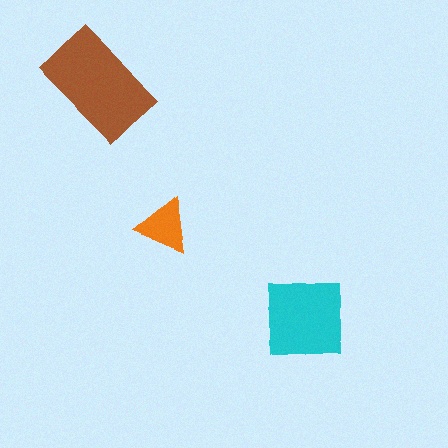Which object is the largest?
The brown rectangle.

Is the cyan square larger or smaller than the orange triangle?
Larger.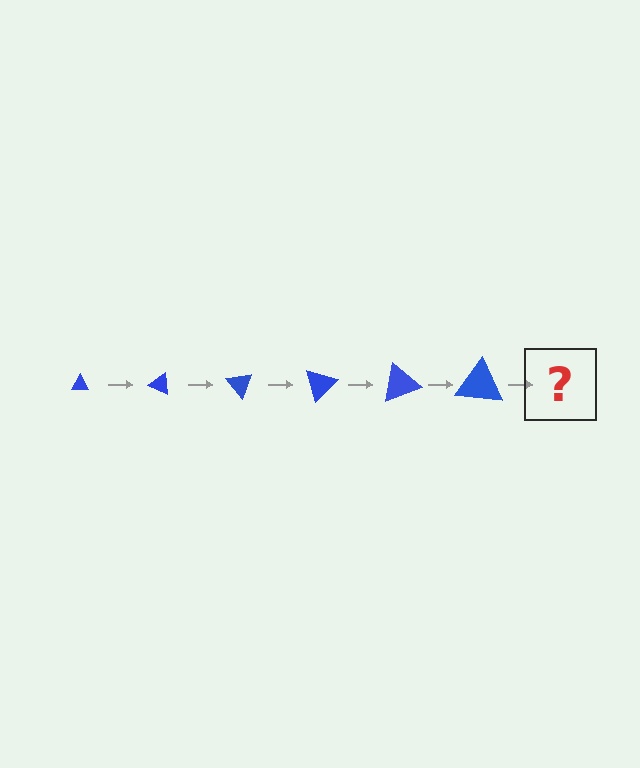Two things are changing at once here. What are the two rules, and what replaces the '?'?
The two rules are that the triangle grows larger each step and it rotates 25 degrees each step. The '?' should be a triangle, larger than the previous one and rotated 150 degrees from the start.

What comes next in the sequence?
The next element should be a triangle, larger than the previous one and rotated 150 degrees from the start.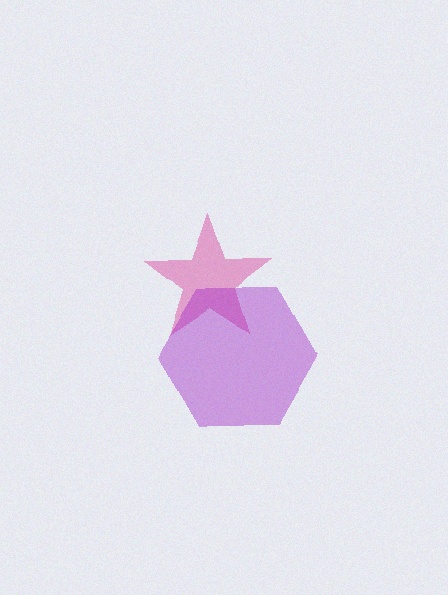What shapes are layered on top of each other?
The layered shapes are: a pink star, a purple hexagon.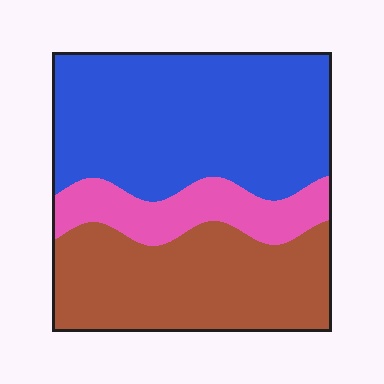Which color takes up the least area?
Pink, at roughly 15%.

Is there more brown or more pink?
Brown.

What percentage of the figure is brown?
Brown covers around 35% of the figure.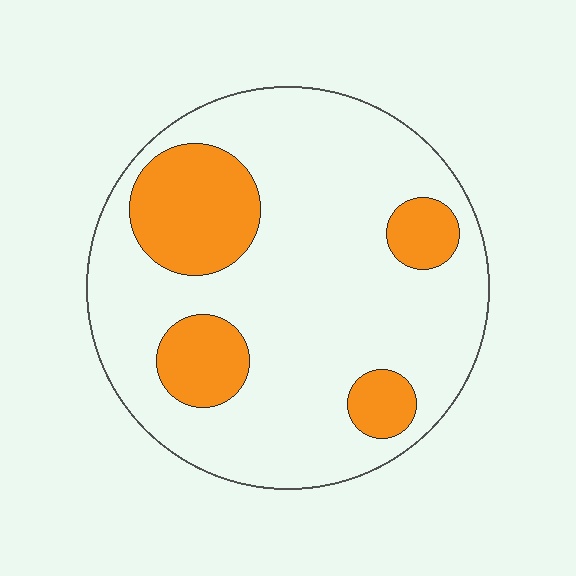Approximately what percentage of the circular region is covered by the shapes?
Approximately 20%.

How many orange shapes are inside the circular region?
4.